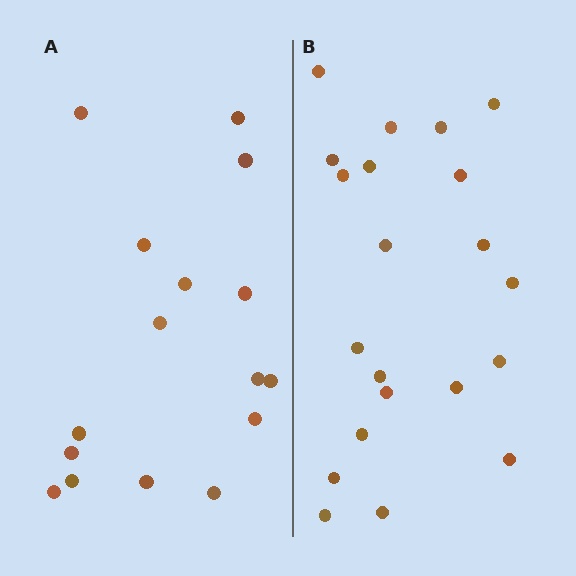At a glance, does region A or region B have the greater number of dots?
Region B (the right region) has more dots.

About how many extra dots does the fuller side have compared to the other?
Region B has about 5 more dots than region A.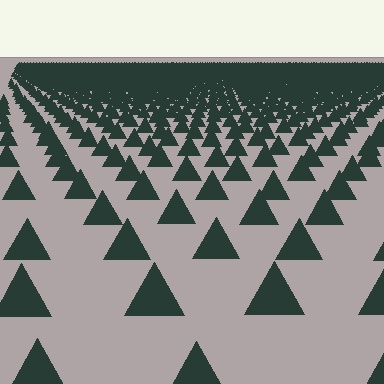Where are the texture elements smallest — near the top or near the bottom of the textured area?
Near the top.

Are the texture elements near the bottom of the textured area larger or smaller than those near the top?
Larger. Near the bottom, elements are closer to the viewer and appear at a bigger on-screen size.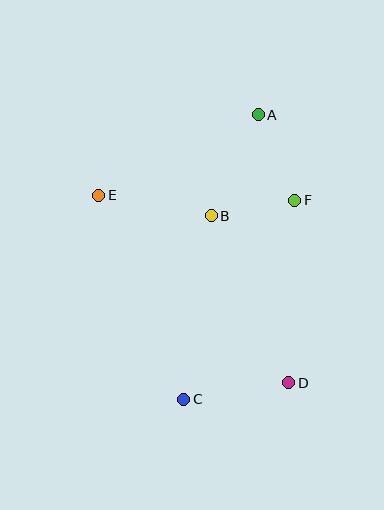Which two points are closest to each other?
Points B and F are closest to each other.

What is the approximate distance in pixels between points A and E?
The distance between A and E is approximately 179 pixels.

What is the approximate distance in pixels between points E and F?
The distance between E and F is approximately 196 pixels.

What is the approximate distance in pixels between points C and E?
The distance between C and E is approximately 221 pixels.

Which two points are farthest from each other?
Points A and C are farthest from each other.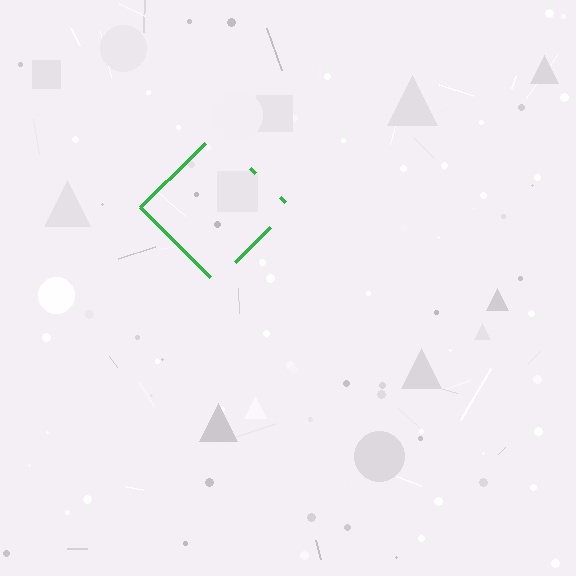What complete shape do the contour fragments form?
The contour fragments form a diamond.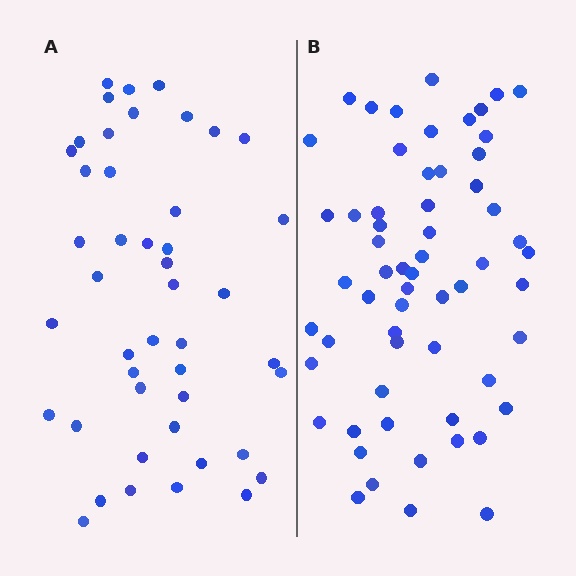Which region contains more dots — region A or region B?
Region B (the right region) has more dots.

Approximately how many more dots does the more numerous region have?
Region B has approximately 15 more dots than region A.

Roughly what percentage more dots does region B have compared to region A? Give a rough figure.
About 35% more.